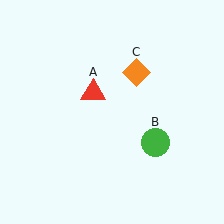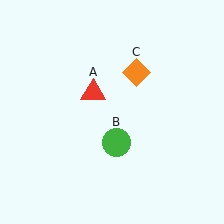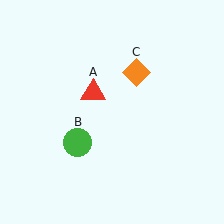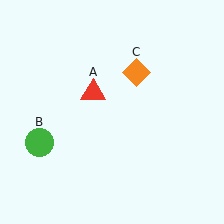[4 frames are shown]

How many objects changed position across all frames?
1 object changed position: green circle (object B).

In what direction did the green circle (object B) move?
The green circle (object B) moved left.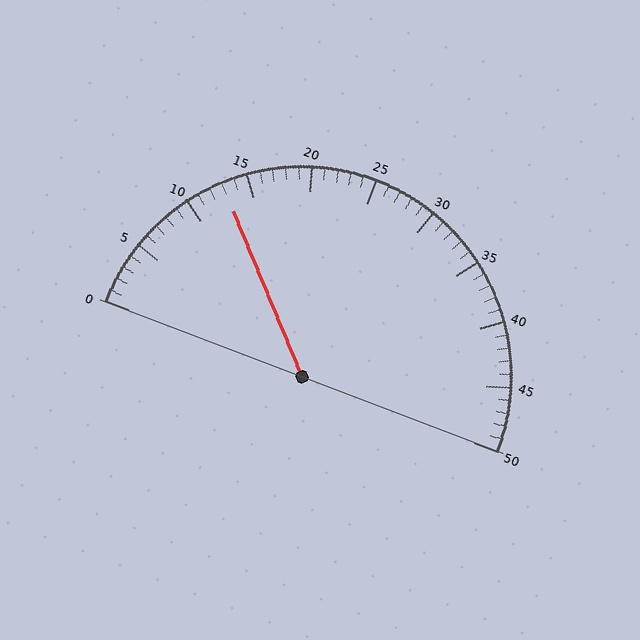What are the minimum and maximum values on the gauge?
The gauge ranges from 0 to 50.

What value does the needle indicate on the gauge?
The needle indicates approximately 13.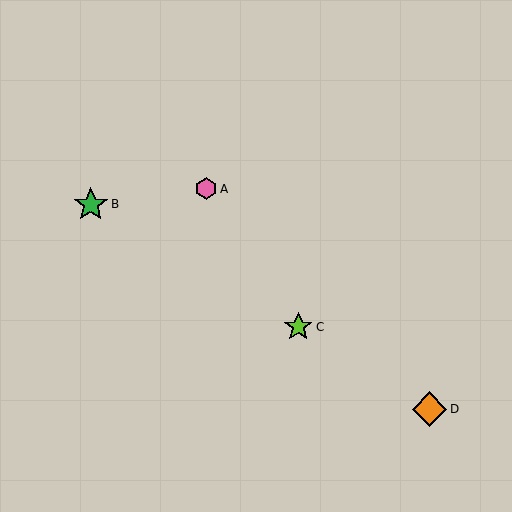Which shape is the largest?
The orange diamond (labeled D) is the largest.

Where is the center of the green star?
The center of the green star is at (91, 204).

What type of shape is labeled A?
Shape A is a pink hexagon.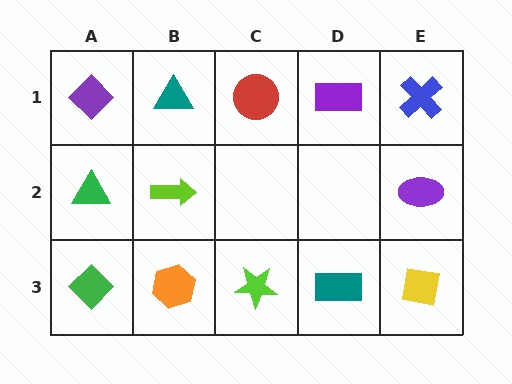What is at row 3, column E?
A yellow square.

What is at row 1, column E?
A blue cross.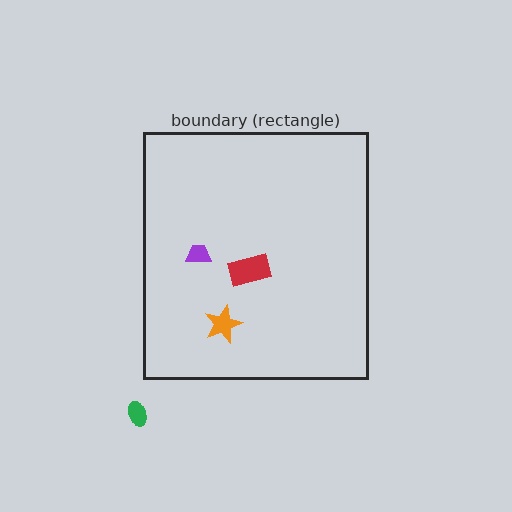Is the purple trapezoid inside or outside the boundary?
Inside.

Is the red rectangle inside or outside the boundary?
Inside.